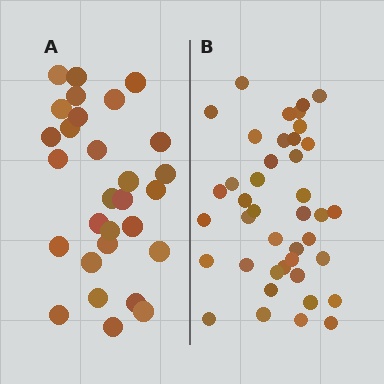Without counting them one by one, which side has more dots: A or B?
Region B (the right region) has more dots.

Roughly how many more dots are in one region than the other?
Region B has roughly 12 or so more dots than region A.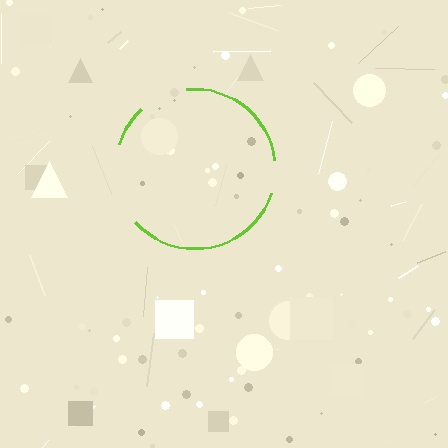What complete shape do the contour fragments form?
The contour fragments form a circle.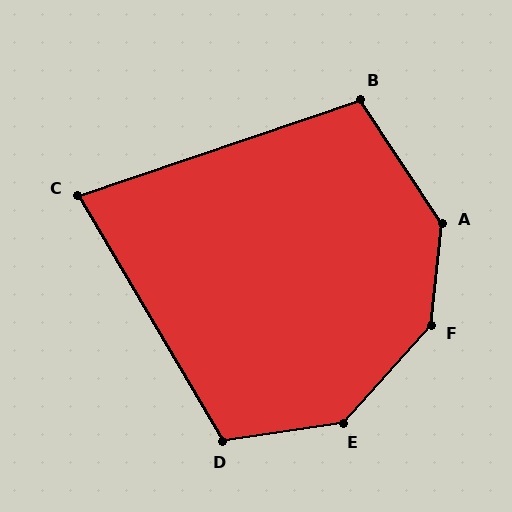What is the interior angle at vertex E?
Approximately 141 degrees (obtuse).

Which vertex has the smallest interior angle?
C, at approximately 78 degrees.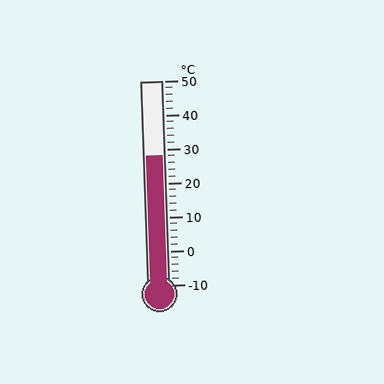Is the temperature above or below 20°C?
The temperature is above 20°C.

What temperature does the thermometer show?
The thermometer shows approximately 28°C.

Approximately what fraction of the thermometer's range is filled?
The thermometer is filled to approximately 65% of its range.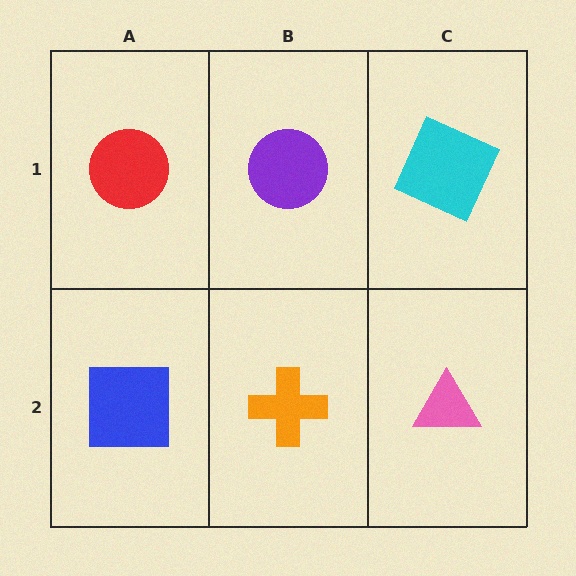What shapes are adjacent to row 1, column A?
A blue square (row 2, column A), a purple circle (row 1, column B).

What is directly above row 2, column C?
A cyan square.